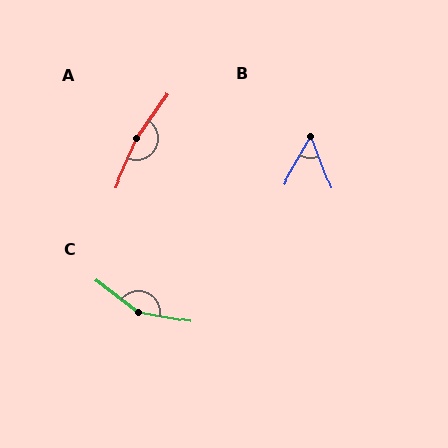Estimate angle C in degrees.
Approximately 153 degrees.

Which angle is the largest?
A, at approximately 168 degrees.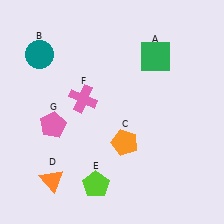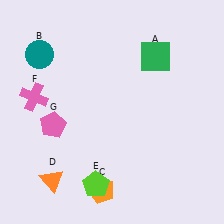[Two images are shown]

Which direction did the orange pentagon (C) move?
The orange pentagon (C) moved down.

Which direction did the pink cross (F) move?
The pink cross (F) moved left.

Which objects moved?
The objects that moved are: the orange pentagon (C), the pink cross (F).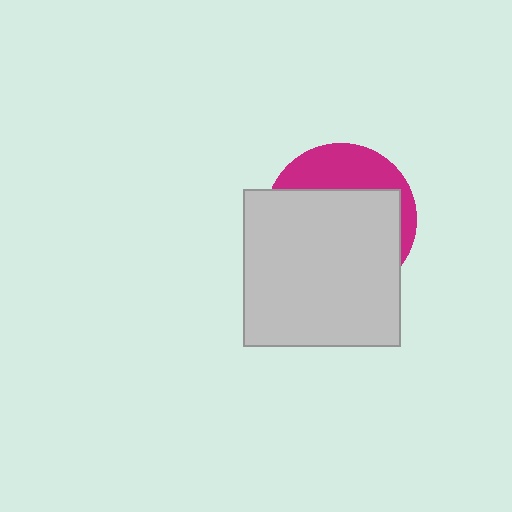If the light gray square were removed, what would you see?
You would see the complete magenta circle.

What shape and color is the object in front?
The object in front is a light gray square.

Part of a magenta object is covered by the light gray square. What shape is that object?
It is a circle.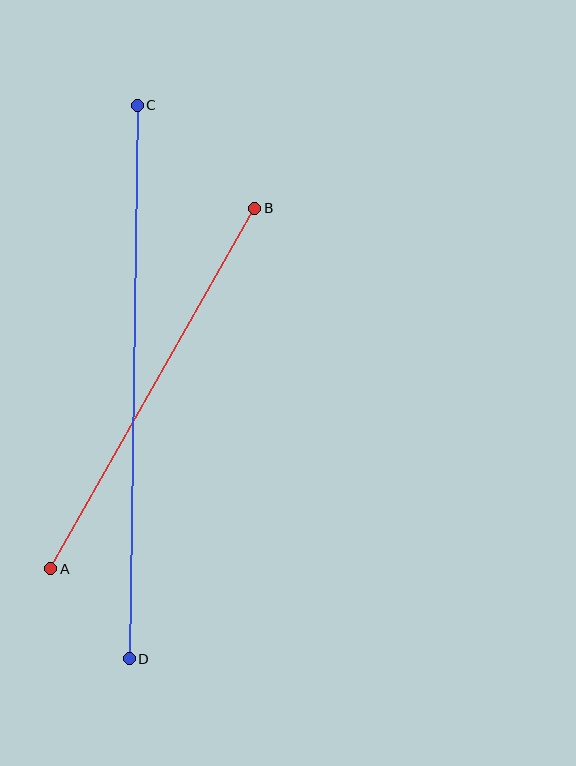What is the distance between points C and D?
The distance is approximately 554 pixels.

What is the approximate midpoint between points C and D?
The midpoint is at approximately (133, 382) pixels.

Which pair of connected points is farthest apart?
Points C and D are farthest apart.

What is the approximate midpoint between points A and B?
The midpoint is at approximately (153, 389) pixels.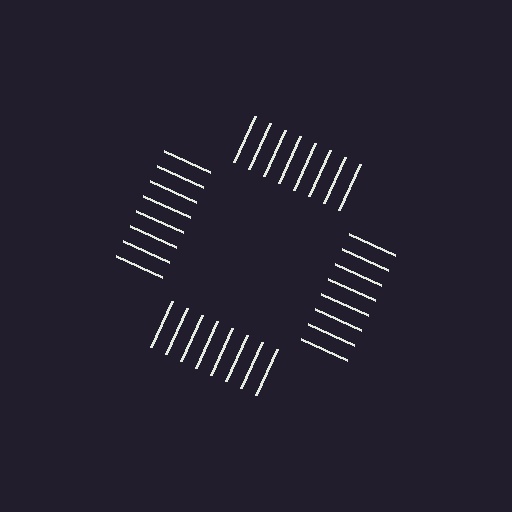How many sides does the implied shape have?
4 sides — the line-ends trace a square.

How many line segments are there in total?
32 — 8 along each of the 4 edges.